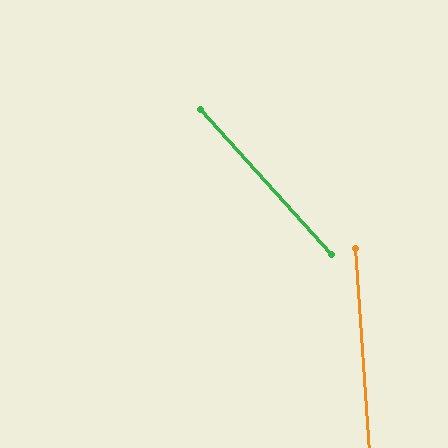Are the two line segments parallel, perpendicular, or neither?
Neither parallel nor perpendicular — they differ by about 38°.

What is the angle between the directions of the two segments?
Approximately 38 degrees.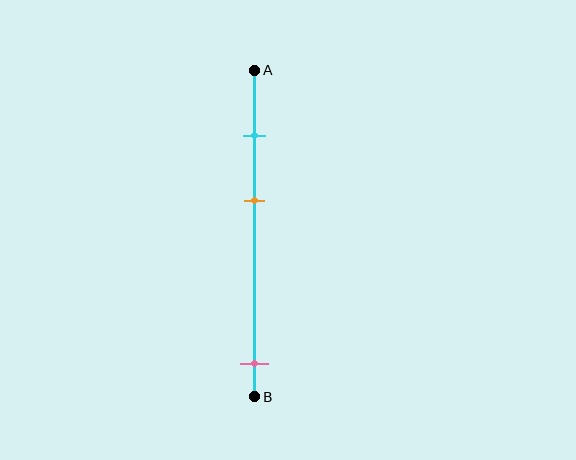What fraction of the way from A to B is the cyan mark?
The cyan mark is approximately 20% (0.2) of the way from A to B.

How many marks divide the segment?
There are 3 marks dividing the segment.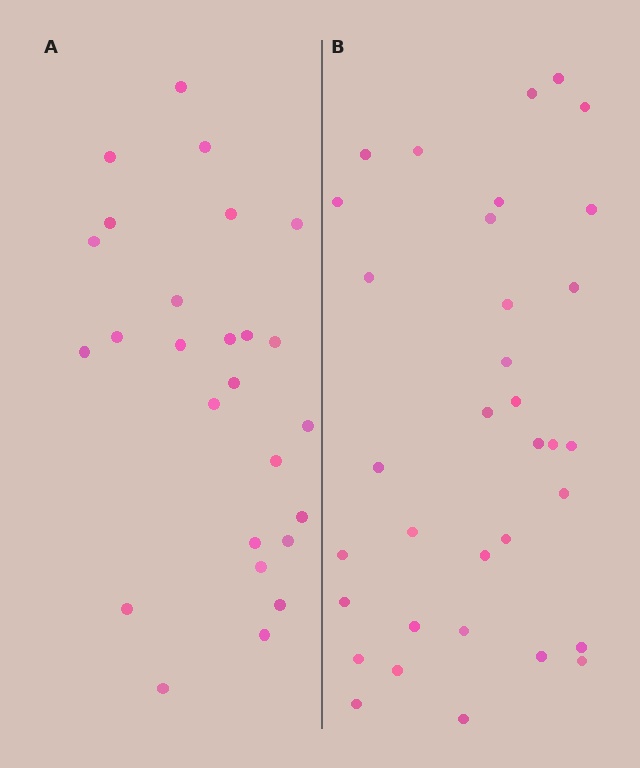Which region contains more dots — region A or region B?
Region B (the right region) has more dots.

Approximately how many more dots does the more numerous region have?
Region B has roughly 8 or so more dots than region A.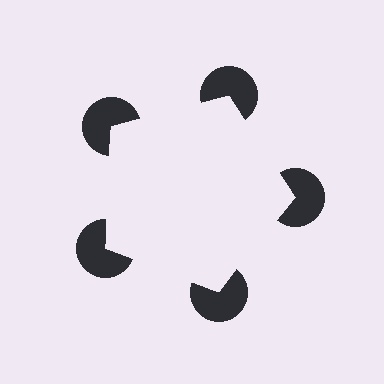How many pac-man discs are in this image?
There are 5 — one at each vertex of the illusory pentagon.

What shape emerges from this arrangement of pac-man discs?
An illusory pentagon — its edges are inferred from the aligned wedge cuts in the pac-man discs, not physically drawn.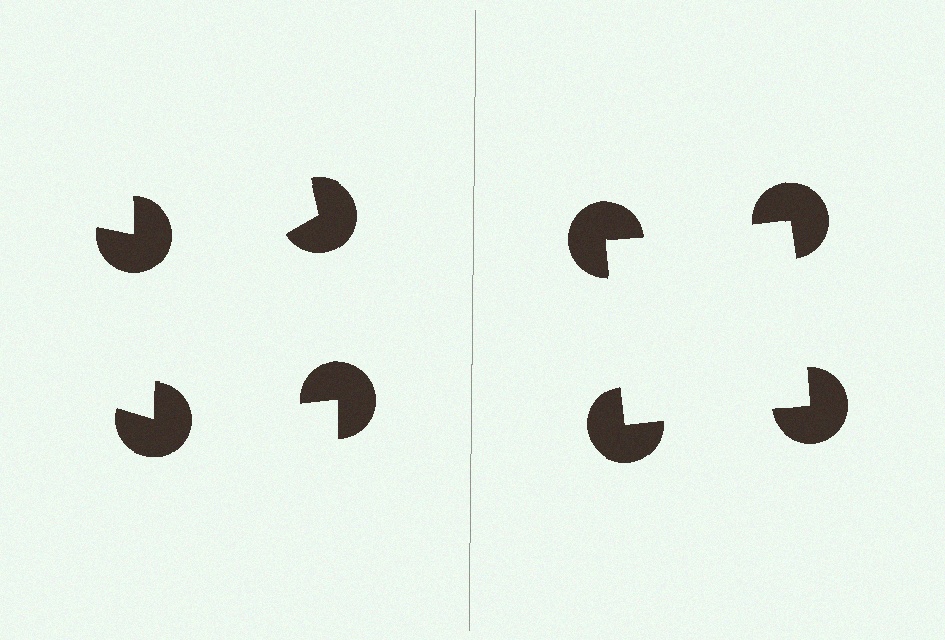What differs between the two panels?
The pac-man discs are positioned identically on both sides; only the wedge orientations differ. On the right they align to a square; on the left they are misaligned.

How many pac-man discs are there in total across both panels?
8 — 4 on each side.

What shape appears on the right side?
An illusory square.